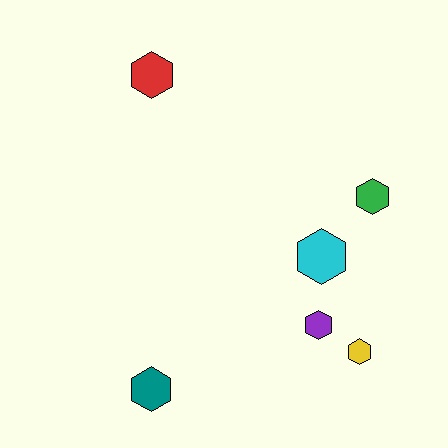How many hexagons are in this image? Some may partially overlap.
There are 6 hexagons.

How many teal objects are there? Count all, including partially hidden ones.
There is 1 teal object.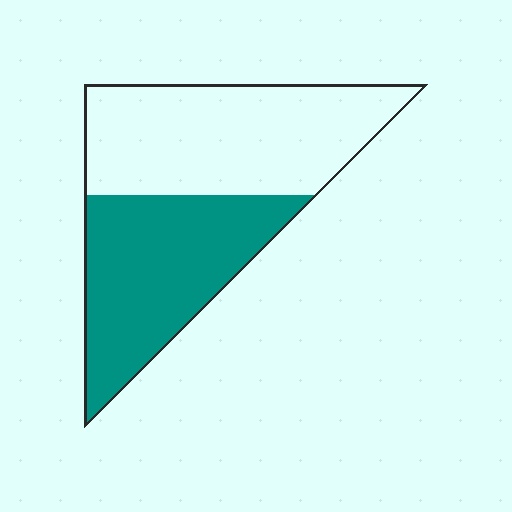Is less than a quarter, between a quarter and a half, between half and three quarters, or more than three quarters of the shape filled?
Between a quarter and a half.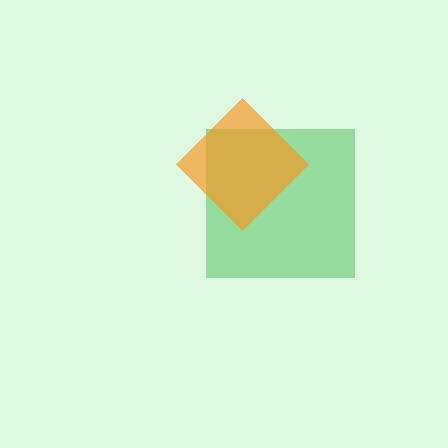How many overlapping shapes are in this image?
There are 2 overlapping shapes in the image.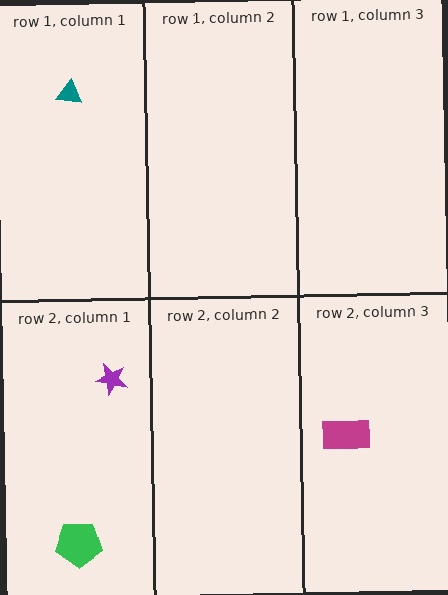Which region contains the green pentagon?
The row 2, column 1 region.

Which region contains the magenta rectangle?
The row 2, column 3 region.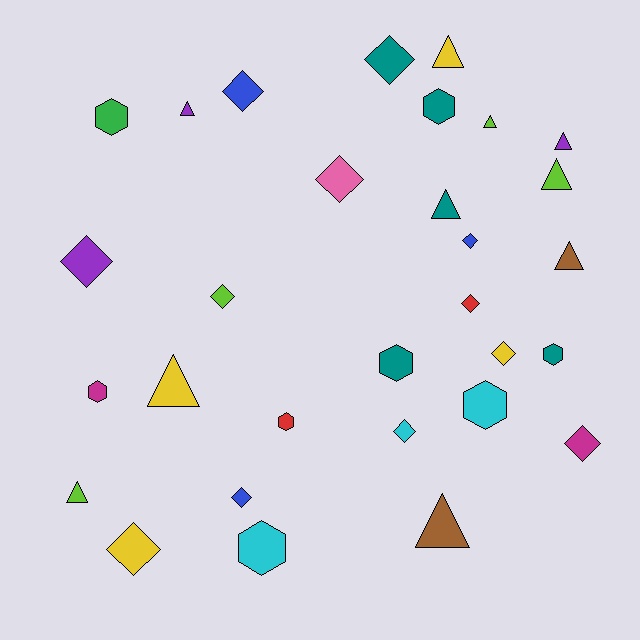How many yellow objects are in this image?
There are 4 yellow objects.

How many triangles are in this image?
There are 10 triangles.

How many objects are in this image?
There are 30 objects.